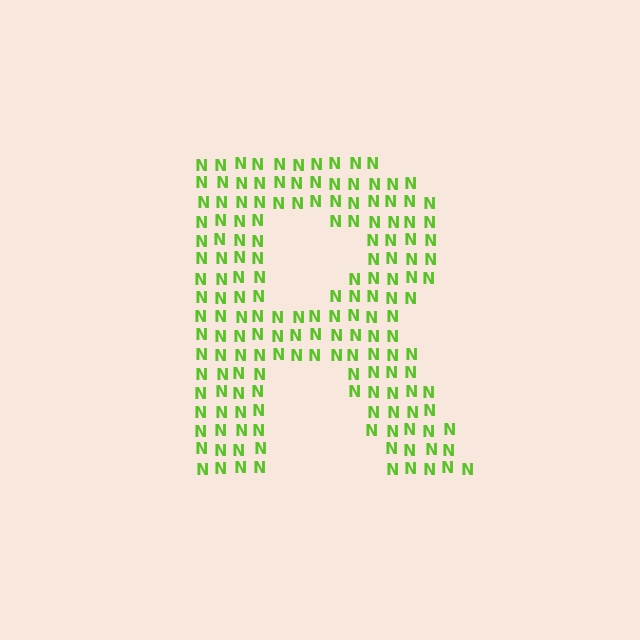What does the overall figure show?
The overall figure shows the letter R.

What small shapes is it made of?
It is made of small letter N's.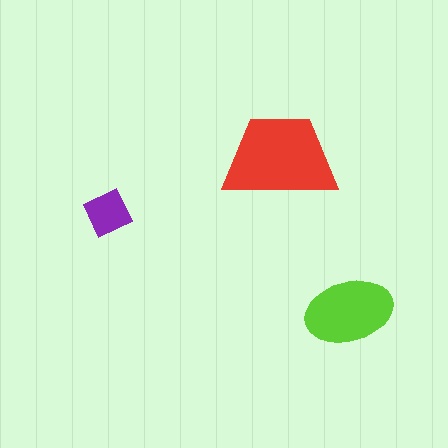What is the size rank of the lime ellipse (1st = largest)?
2nd.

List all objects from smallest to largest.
The purple diamond, the lime ellipse, the red trapezoid.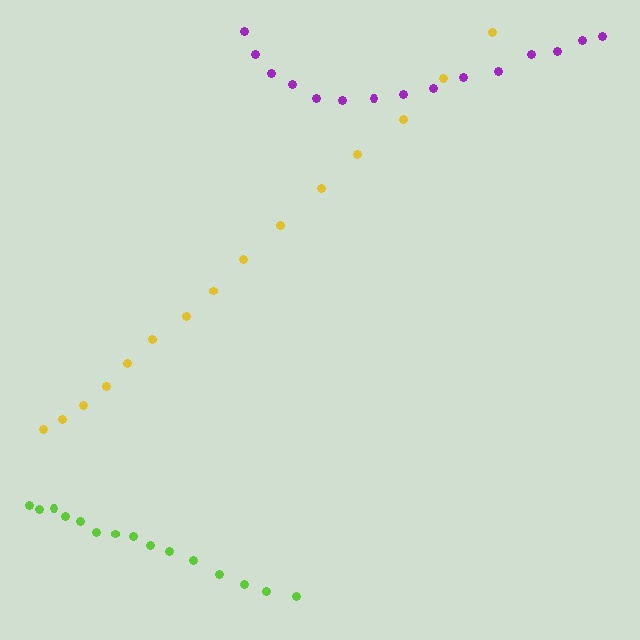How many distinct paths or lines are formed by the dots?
There are 3 distinct paths.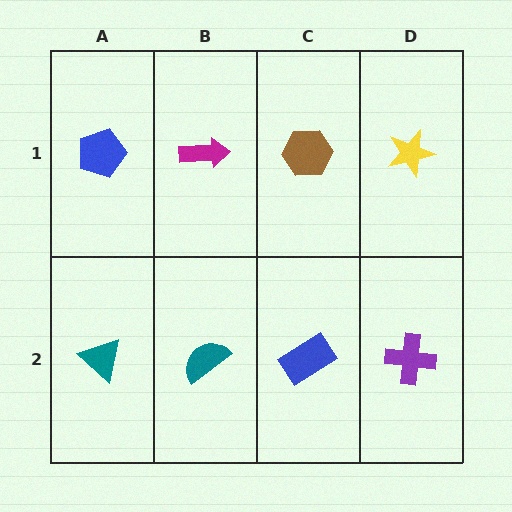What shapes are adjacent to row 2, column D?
A yellow star (row 1, column D), a blue rectangle (row 2, column C).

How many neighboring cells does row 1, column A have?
2.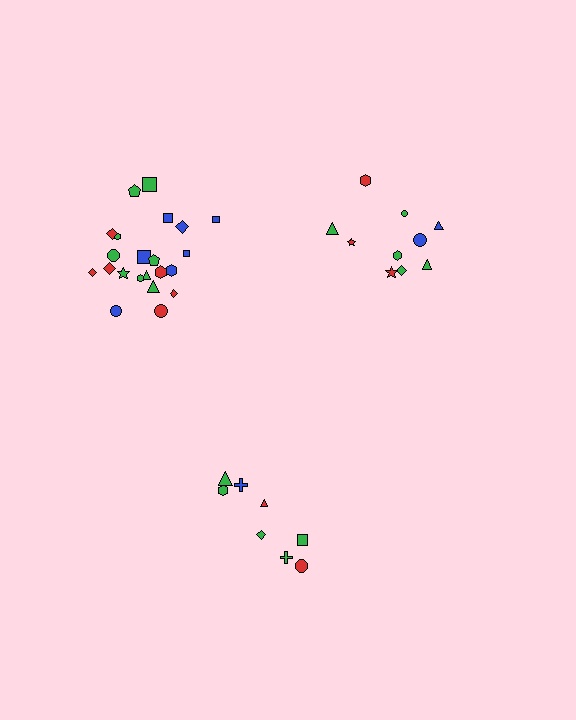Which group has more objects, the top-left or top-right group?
The top-left group.